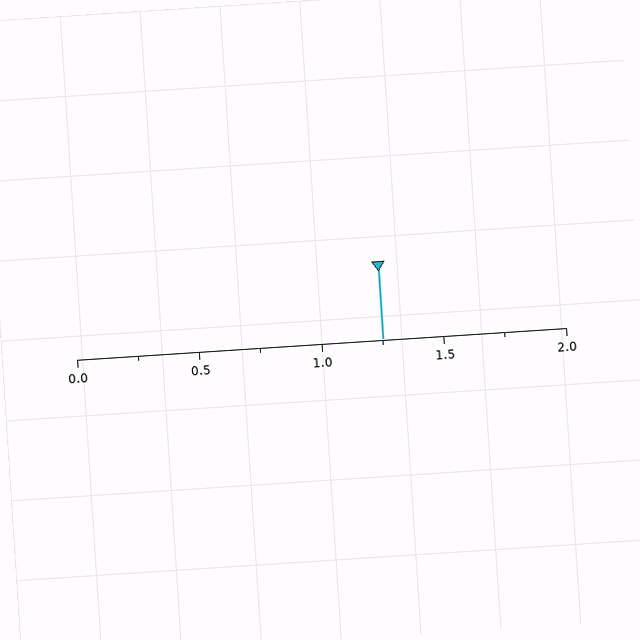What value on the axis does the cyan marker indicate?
The marker indicates approximately 1.25.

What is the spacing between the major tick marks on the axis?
The major ticks are spaced 0.5 apart.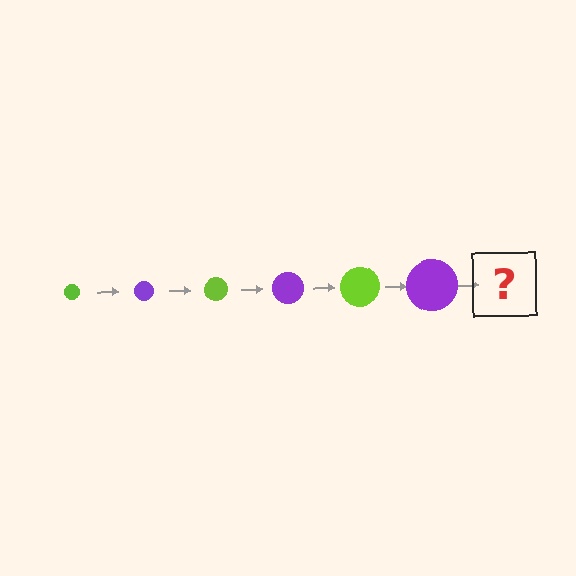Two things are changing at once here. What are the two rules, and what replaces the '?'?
The two rules are that the circle grows larger each step and the color cycles through lime and purple. The '?' should be a lime circle, larger than the previous one.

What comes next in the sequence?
The next element should be a lime circle, larger than the previous one.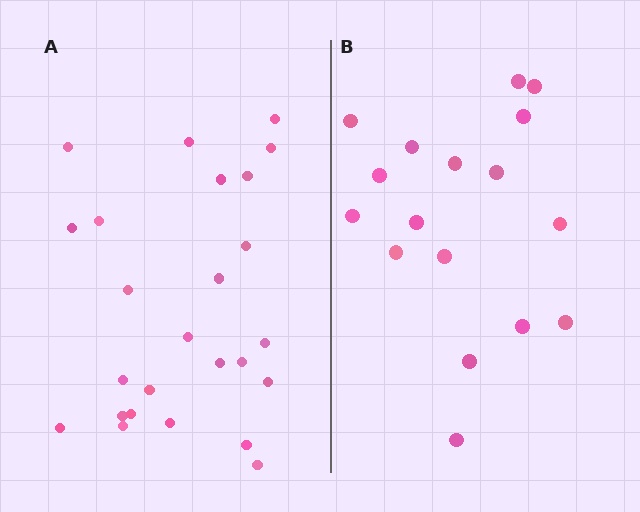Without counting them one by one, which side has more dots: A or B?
Region A (the left region) has more dots.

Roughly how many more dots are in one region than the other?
Region A has roughly 8 or so more dots than region B.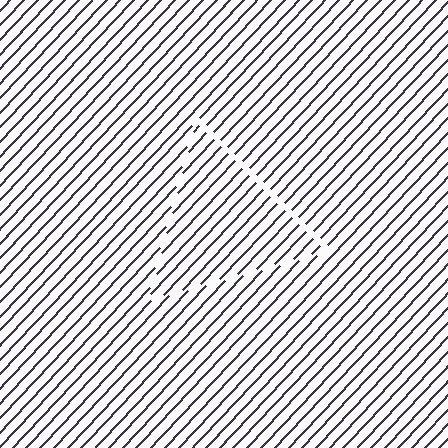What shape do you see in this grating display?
An illusory triangle. The interior of the shape contains the same grating, shifted by half a period — the contour is defined by the phase discontinuity where line-ends from the inner and outer gratings abut.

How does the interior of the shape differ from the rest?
The interior of the shape contains the same grating, shifted by half a period — the contour is defined by the phase discontinuity where line-ends from the inner and outer gratings abut.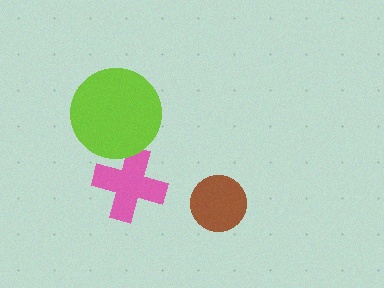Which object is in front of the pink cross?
The lime circle is in front of the pink cross.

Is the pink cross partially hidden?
Yes, it is partially covered by another shape.